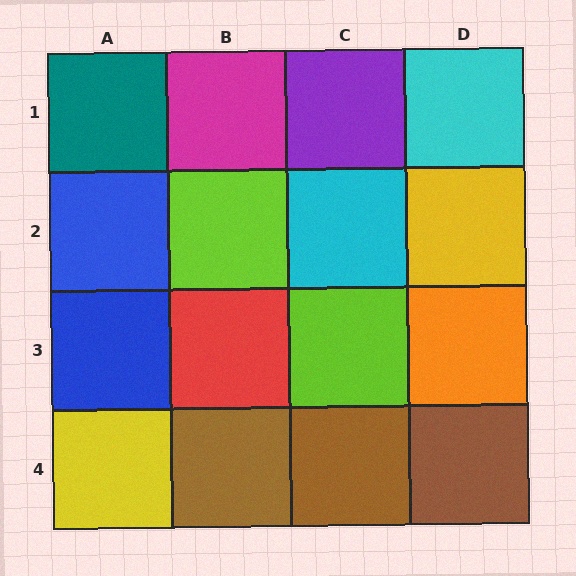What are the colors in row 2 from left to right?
Blue, lime, cyan, yellow.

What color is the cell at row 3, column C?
Lime.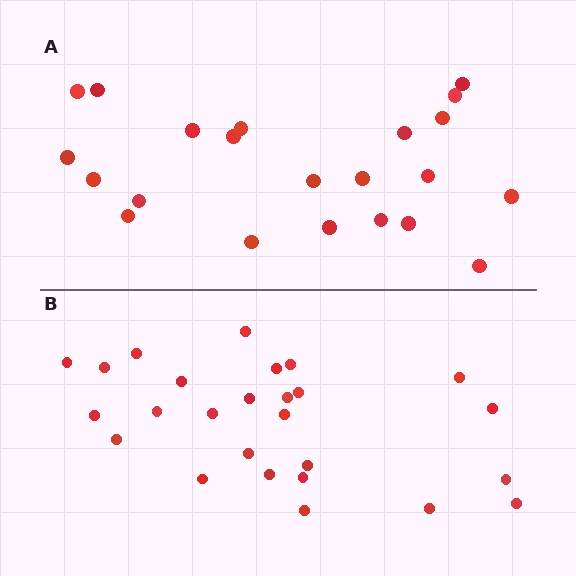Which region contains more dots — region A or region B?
Region B (the bottom region) has more dots.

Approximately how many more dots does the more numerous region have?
Region B has about 4 more dots than region A.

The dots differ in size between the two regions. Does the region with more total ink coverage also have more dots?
No. Region A has more total ink coverage because its dots are larger, but region B actually contains more individual dots. Total area can be misleading — the number of items is what matters here.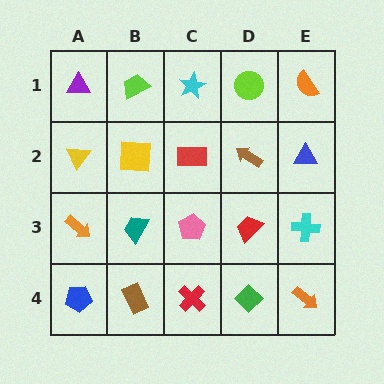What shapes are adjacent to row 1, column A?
A yellow triangle (row 2, column A), a lime trapezoid (row 1, column B).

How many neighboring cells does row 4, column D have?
3.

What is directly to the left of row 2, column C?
A yellow square.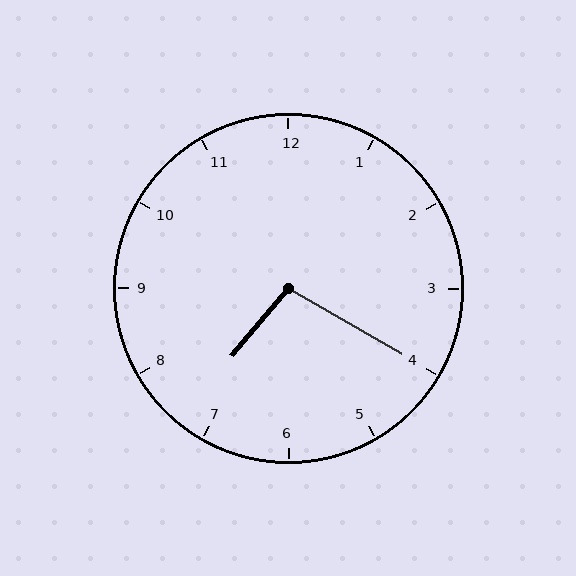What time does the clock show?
7:20.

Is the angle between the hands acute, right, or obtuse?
It is obtuse.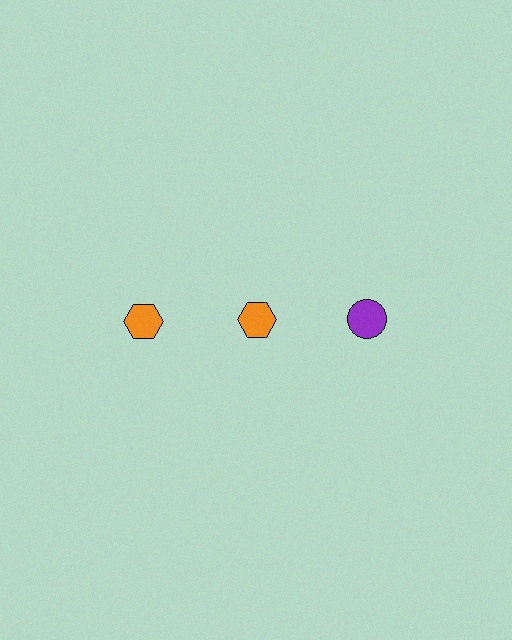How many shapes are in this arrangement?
There are 3 shapes arranged in a grid pattern.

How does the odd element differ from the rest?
It differs in both color (purple instead of orange) and shape (circle instead of hexagon).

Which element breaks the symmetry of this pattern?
The purple circle in the top row, center column breaks the symmetry. All other shapes are orange hexagons.